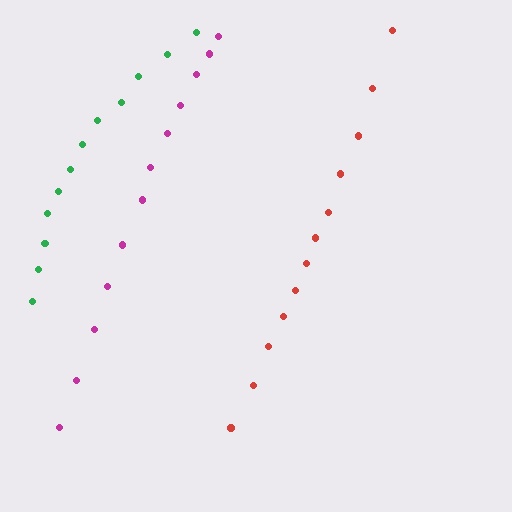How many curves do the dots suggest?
There are 3 distinct paths.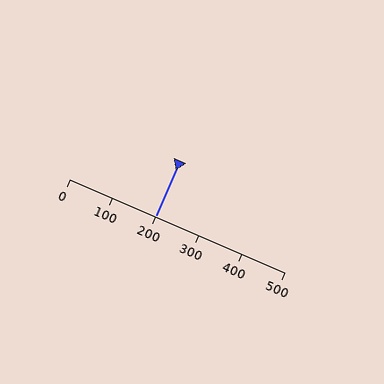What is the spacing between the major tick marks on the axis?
The major ticks are spaced 100 apart.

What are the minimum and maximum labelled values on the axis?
The axis runs from 0 to 500.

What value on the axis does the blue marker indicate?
The marker indicates approximately 200.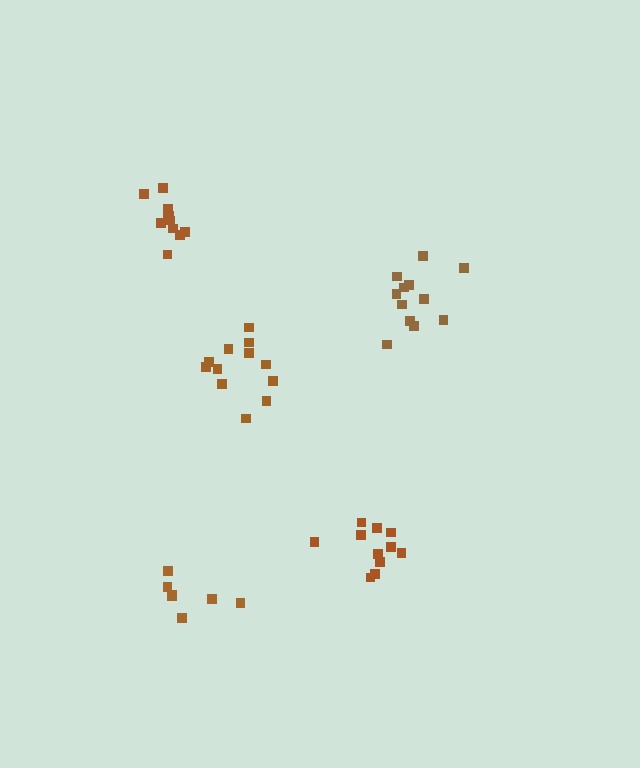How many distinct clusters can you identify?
There are 5 distinct clusters.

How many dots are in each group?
Group 1: 11 dots, Group 2: 12 dots, Group 3: 11 dots, Group 4: 12 dots, Group 5: 7 dots (53 total).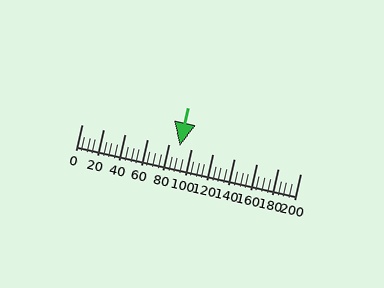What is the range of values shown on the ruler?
The ruler shows values from 0 to 200.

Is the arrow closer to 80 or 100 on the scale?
The arrow is closer to 100.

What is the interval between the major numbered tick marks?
The major tick marks are spaced 20 units apart.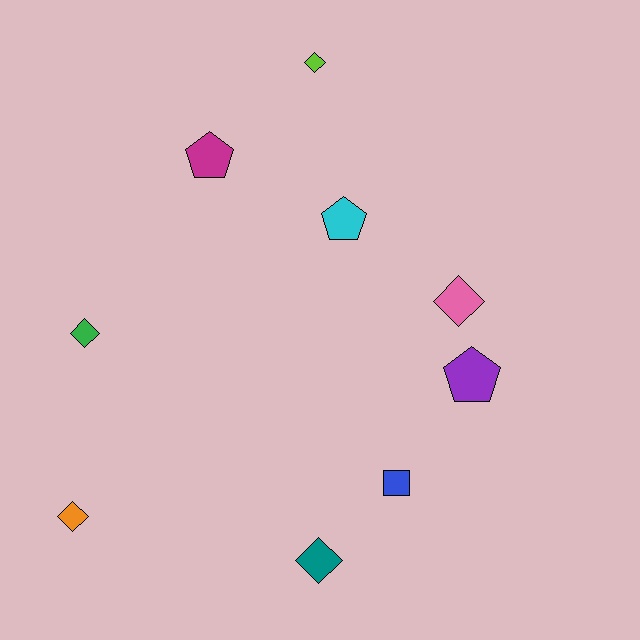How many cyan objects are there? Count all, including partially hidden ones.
There is 1 cyan object.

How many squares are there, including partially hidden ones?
There is 1 square.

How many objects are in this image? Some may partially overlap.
There are 9 objects.